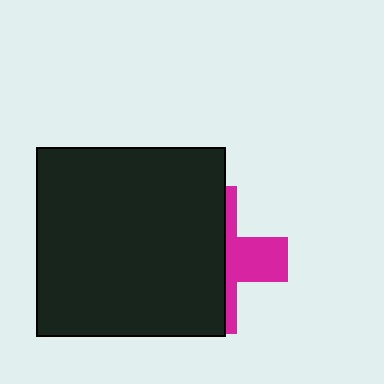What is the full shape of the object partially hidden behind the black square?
The partially hidden object is a magenta cross.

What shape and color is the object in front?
The object in front is a black square.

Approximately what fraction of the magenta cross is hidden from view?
Roughly 65% of the magenta cross is hidden behind the black square.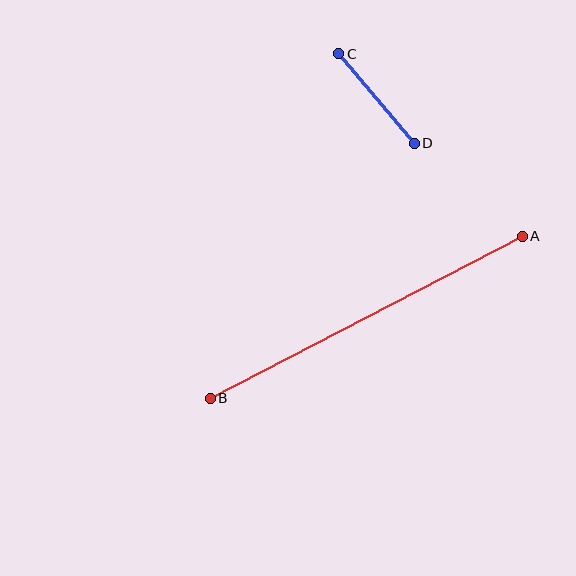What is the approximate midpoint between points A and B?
The midpoint is at approximately (366, 317) pixels.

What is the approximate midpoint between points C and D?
The midpoint is at approximately (376, 99) pixels.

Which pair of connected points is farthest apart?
Points A and B are farthest apart.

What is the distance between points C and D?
The distance is approximately 117 pixels.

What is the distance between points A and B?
The distance is approximately 352 pixels.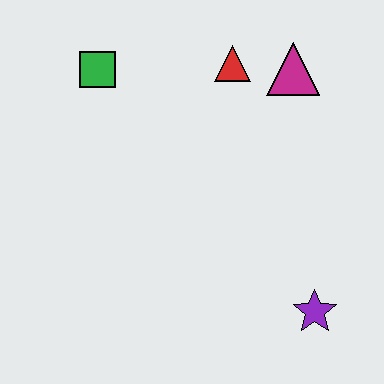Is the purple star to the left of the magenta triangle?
No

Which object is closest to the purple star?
The magenta triangle is closest to the purple star.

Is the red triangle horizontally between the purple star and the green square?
Yes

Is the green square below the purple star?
No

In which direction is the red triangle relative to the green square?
The red triangle is to the right of the green square.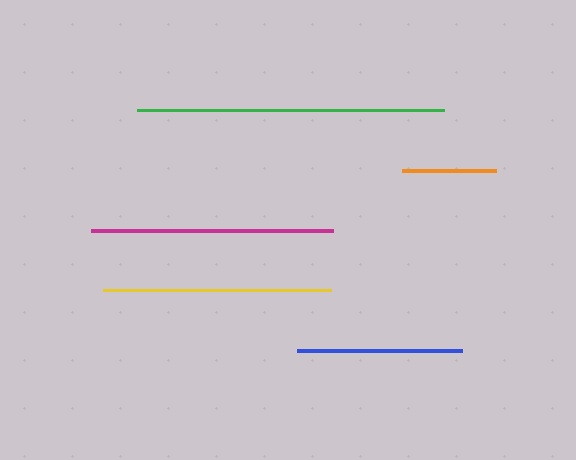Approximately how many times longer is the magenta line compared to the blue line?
The magenta line is approximately 1.5 times the length of the blue line.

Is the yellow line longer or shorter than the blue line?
The yellow line is longer than the blue line.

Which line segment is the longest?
The green line is the longest at approximately 307 pixels.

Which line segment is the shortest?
The orange line is the shortest at approximately 94 pixels.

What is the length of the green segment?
The green segment is approximately 307 pixels long.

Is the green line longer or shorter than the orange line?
The green line is longer than the orange line.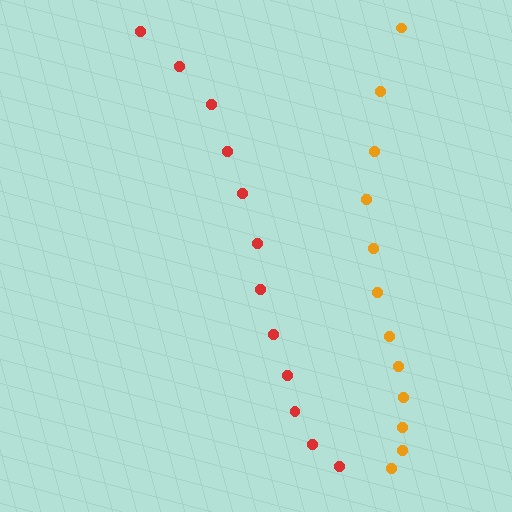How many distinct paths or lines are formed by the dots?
There are 2 distinct paths.